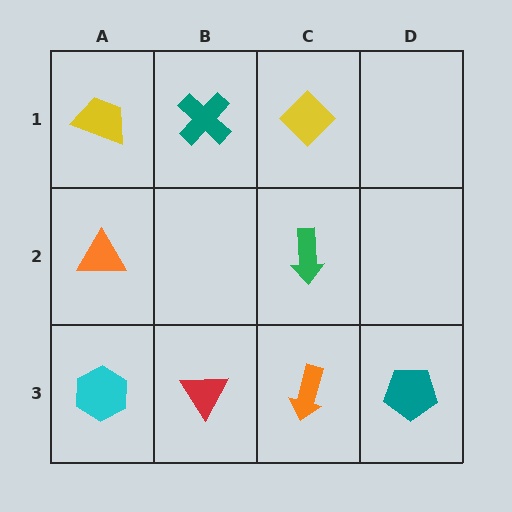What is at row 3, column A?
A cyan hexagon.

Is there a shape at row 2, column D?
No, that cell is empty.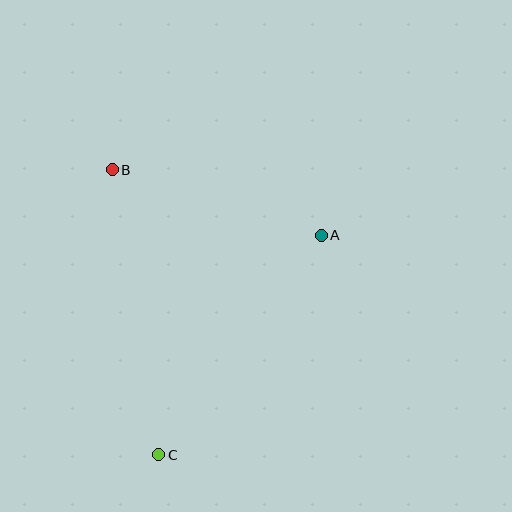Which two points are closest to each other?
Points A and B are closest to each other.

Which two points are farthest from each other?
Points B and C are farthest from each other.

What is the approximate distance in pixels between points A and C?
The distance between A and C is approximately 273 pixels.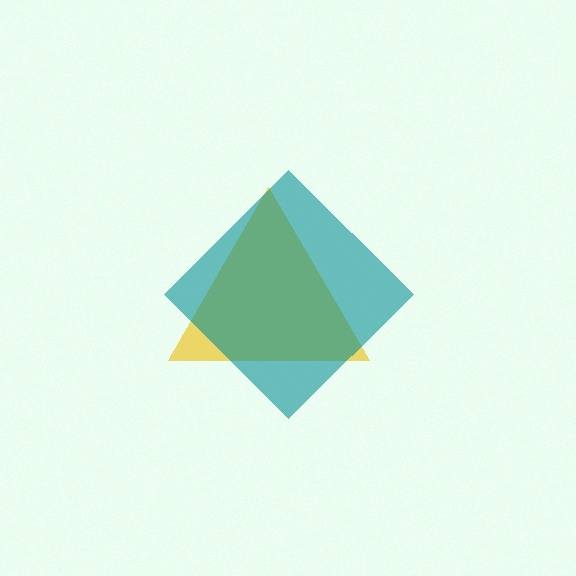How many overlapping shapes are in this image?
There are 2 overlapping shapes in the image.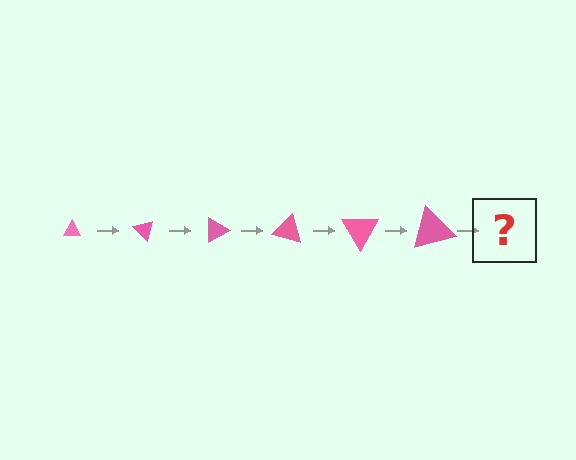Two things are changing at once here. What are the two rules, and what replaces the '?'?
The two rules are that the triangle grows larger each step and it rotates 45 degrees each step. The '?' should be a triangle, larger than the previous one and rotated 270 degrees from the start.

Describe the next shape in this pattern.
It should be a triangle, larger than the previous one and rotated 270 degrees from the start.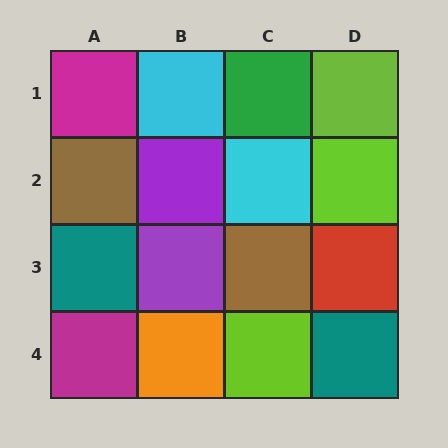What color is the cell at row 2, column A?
Brown.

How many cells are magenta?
2 cells are magenta.